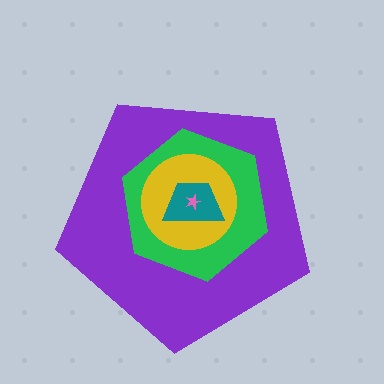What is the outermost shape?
The purple pentagon.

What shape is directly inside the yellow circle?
The teal trapezoid.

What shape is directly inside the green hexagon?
The yellow circle.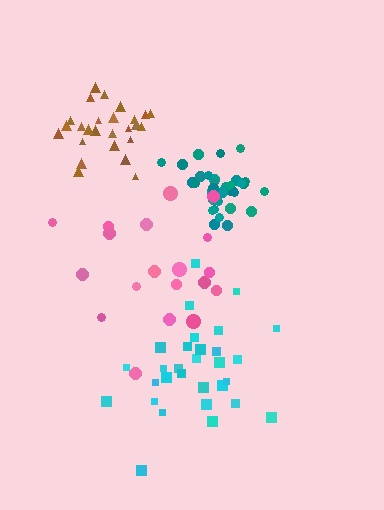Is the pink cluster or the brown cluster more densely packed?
Brown.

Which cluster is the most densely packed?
Teal.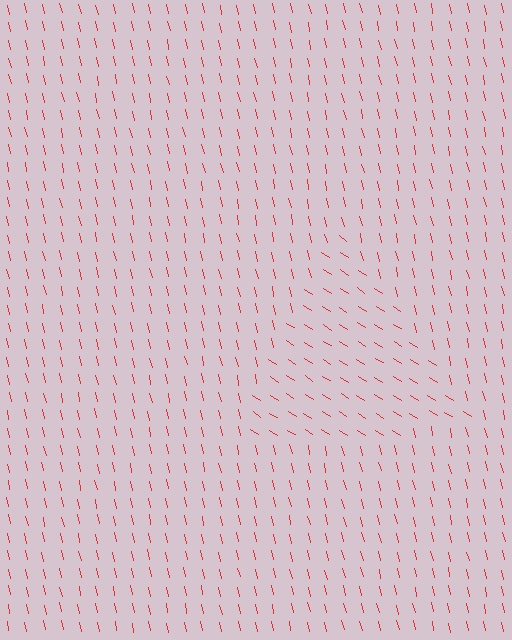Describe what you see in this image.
The image is filled with small red line segments. A triangle region in the image has lines oriented differently from the surrounding lines, creating a visible texture boundary.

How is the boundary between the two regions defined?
The boundary is defined purely by a change in line orientation (approximately 45 degrees difference). All lines are the same color and thickness.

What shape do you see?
I see a triangle.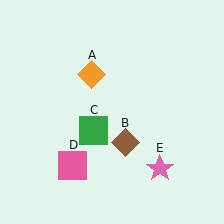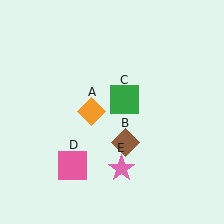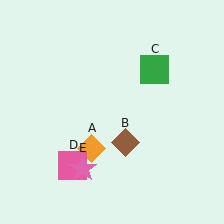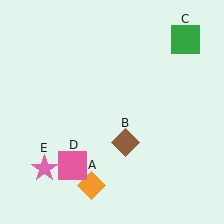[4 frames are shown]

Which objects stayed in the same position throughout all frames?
Brown diamond (object B) and pink square (object D) remained stationary.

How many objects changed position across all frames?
3 objects changed position: orange diamond (object A), green square (object C), pink star (object E).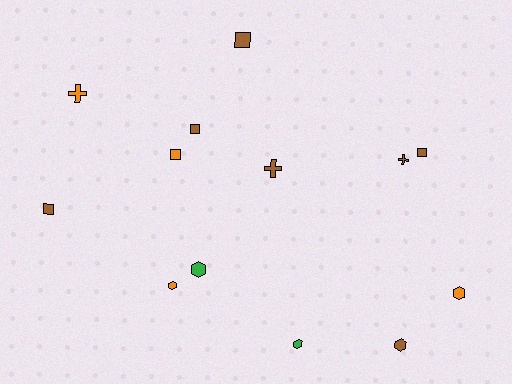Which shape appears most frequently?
Hexagon, with 5 objects.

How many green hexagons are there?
There are 2 green hexagons.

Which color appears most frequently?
Brown, with 7 objects.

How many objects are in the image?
There are 13 objects.